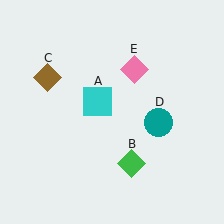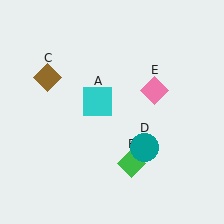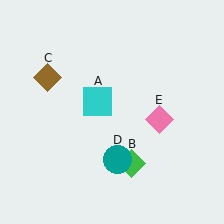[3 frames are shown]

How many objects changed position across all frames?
2 objects changed position: teal circle (object D), pink diamond (object E).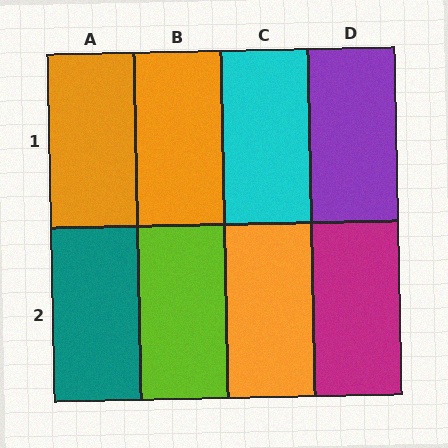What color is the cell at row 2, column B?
Lime.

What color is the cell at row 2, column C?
Orange.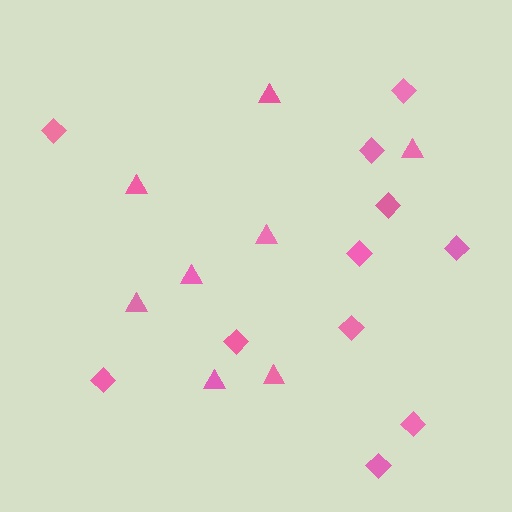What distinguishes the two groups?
There are 2 groups: one group of diamonds (11) and one group of triangles (8).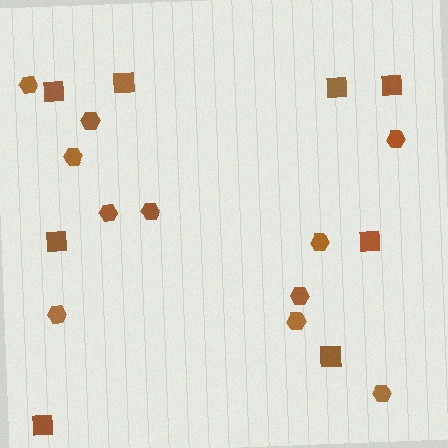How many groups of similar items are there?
There are 2 groups: one group of hexagons (11) and one group of squares (8).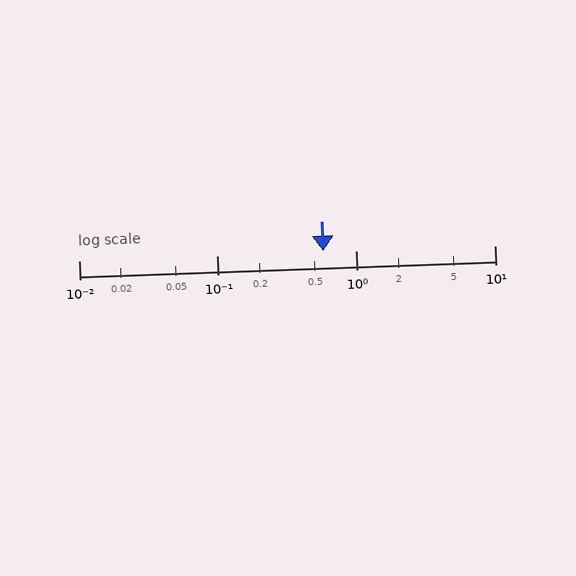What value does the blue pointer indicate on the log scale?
The pointer indicates approximately 0.58.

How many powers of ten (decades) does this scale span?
The scale spans 3 decades, from 0.01 to 10.